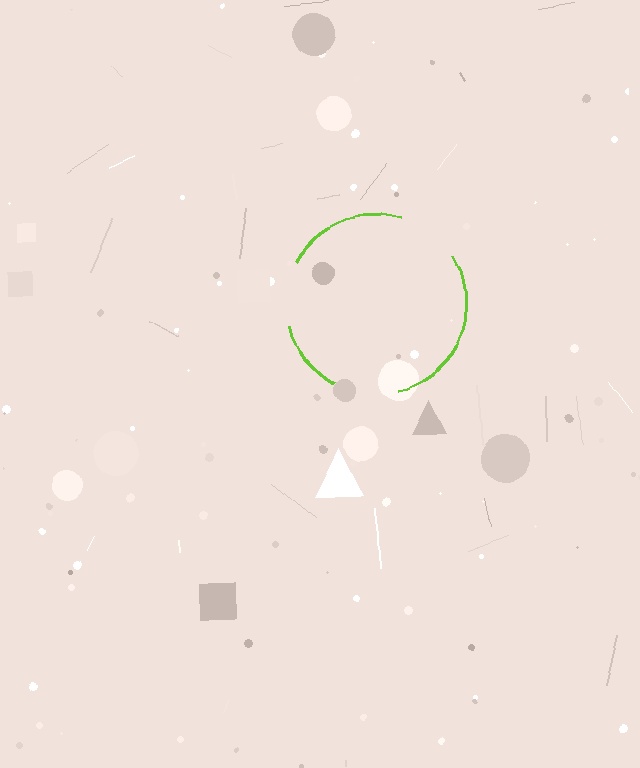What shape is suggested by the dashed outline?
The dashed outline suggests a circle.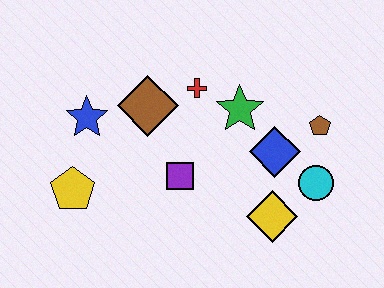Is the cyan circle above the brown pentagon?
No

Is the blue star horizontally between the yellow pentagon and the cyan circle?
Yes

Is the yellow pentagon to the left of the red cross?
Yes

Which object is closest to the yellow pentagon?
The blue star is closest to the yellow pentagon.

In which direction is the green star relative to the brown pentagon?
The green star is to the left of the brown pentagon.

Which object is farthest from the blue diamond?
The yellow pentagon is farthest from the blue diamond.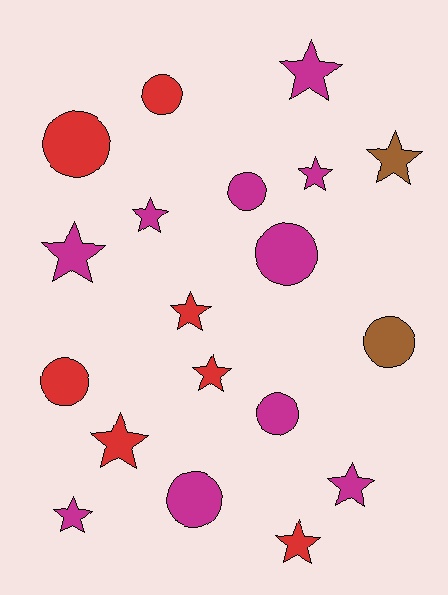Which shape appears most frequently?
Star, with 11 objects.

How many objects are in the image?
There are 19 objects.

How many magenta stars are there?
There are 6 magenta stars.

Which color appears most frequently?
Magenta, with 10 objects.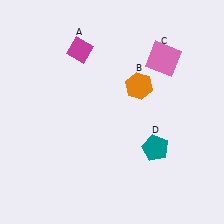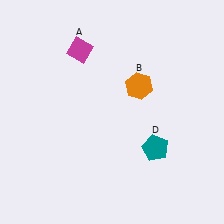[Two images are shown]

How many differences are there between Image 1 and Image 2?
There is 1 difference between the two images.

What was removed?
The pink square (C) was removed in Image 2.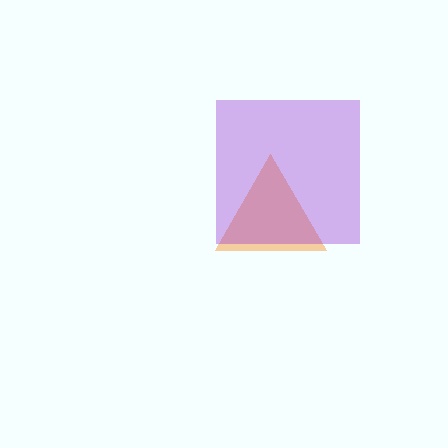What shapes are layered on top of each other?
The layered shapes are: an orange triangle, a purple square.